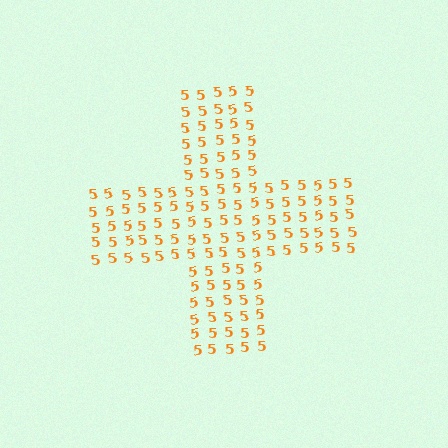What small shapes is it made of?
It is made of small digit 5's.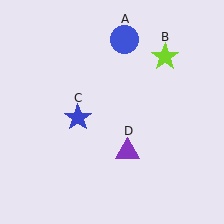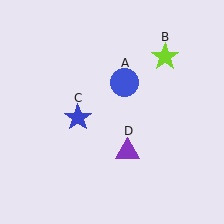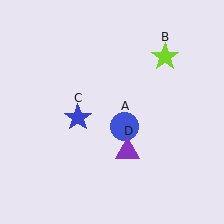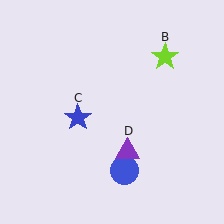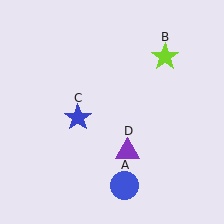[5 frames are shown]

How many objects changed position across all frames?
1 object changed position: blue circle (object A).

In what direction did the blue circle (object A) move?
The blue circle (object A) moved down.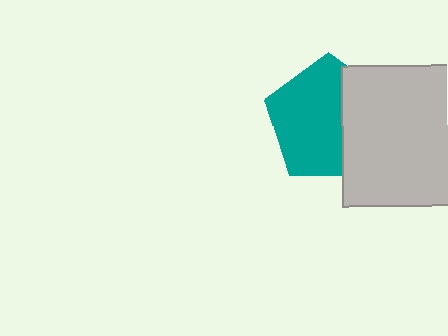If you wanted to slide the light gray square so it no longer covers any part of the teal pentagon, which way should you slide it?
Slide it right — that is the most direct way to separate the two shapes.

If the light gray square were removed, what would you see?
You would see the complete teal pentagon.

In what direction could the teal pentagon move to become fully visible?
The teal pentagon could move left. That would shift it out from behind the light gray square entirely.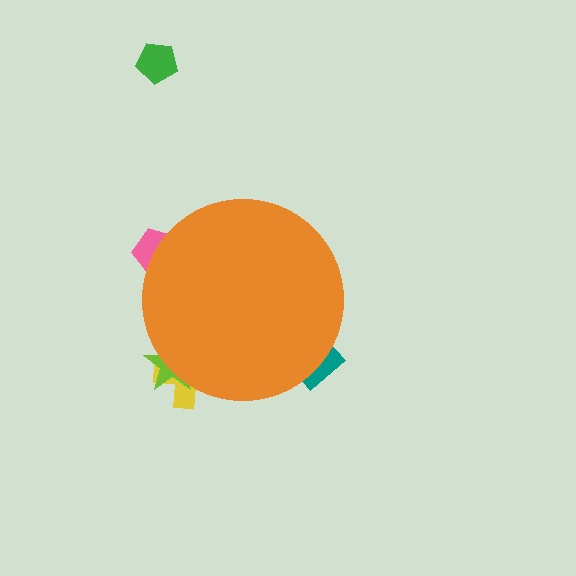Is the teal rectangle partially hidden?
Yes, the teal rectangle is partially hidden behind the orange circle.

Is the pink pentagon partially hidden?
Yes, the pink pentagon is partially hidden behind the orange circle.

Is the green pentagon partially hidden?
No, the green pentagon is fully visible.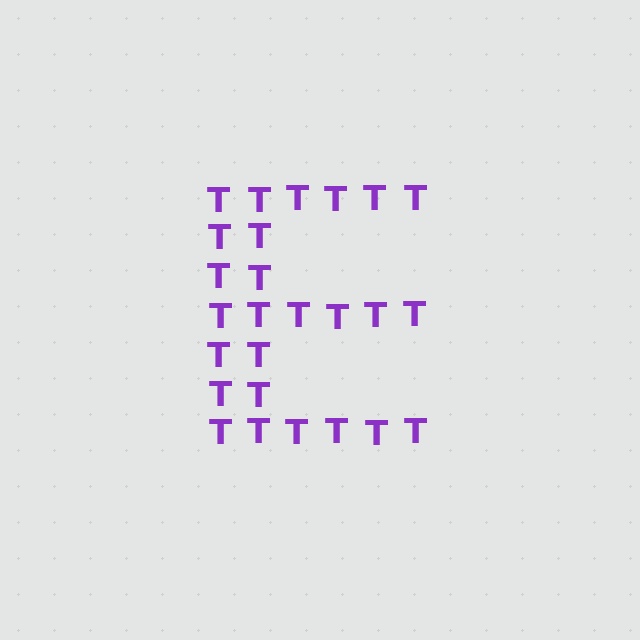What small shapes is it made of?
It is made of small letter T's.